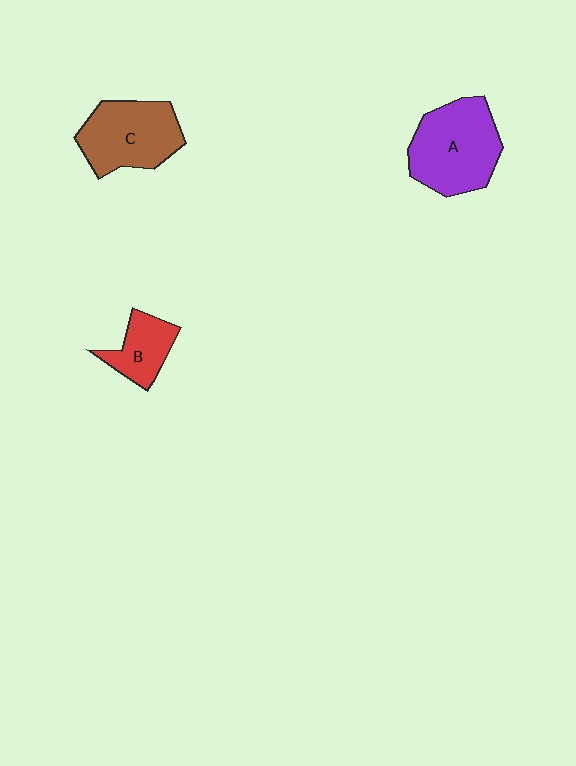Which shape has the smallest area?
Shape B (red).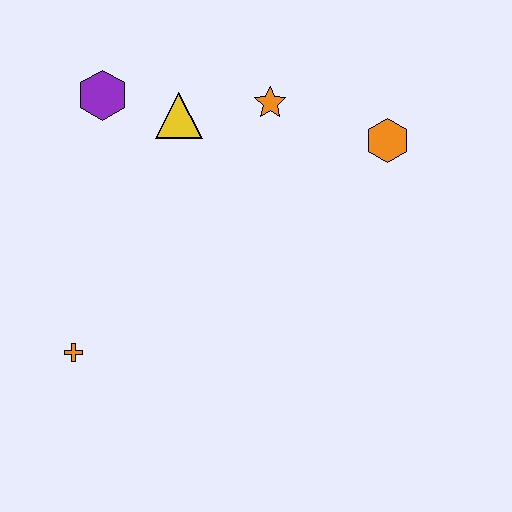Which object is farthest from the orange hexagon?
The orange cross is farthest from the orange hexagon.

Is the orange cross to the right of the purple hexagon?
No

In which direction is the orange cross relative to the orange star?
The orange cross is below the orange star.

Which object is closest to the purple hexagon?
The yellow triangle is closest to the purple hexagon.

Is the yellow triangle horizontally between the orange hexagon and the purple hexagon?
Yes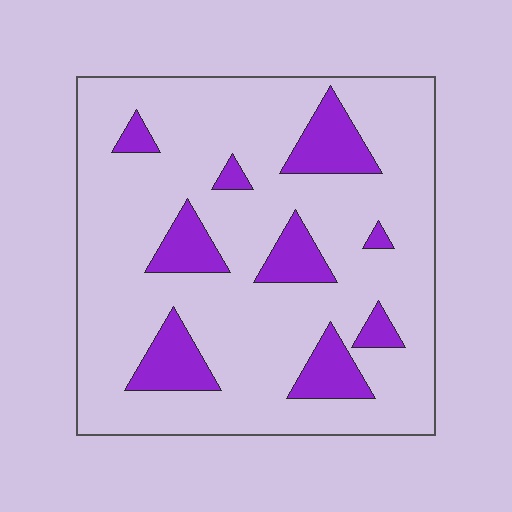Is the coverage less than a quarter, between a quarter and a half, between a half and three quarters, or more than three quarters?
Less than a quarter.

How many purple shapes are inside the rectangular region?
9.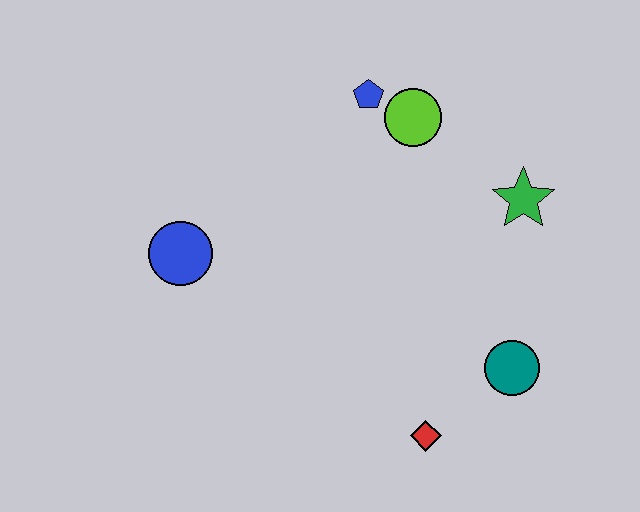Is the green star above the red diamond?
Yes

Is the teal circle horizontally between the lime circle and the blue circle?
No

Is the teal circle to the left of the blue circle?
No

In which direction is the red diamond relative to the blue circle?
The red diamond is to the right of the blue circle.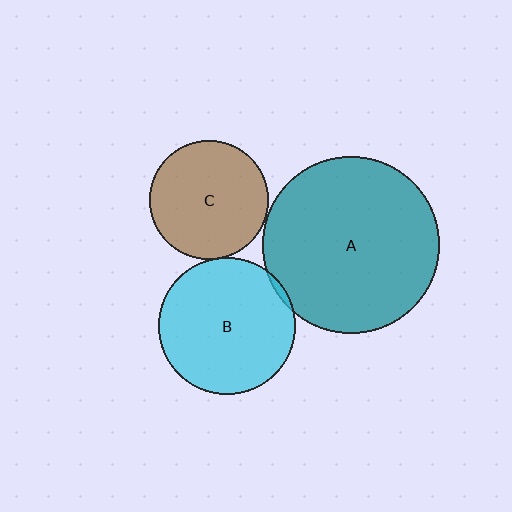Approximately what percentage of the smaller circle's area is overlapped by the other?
Approximately 5%.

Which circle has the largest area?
Circle A (teal).